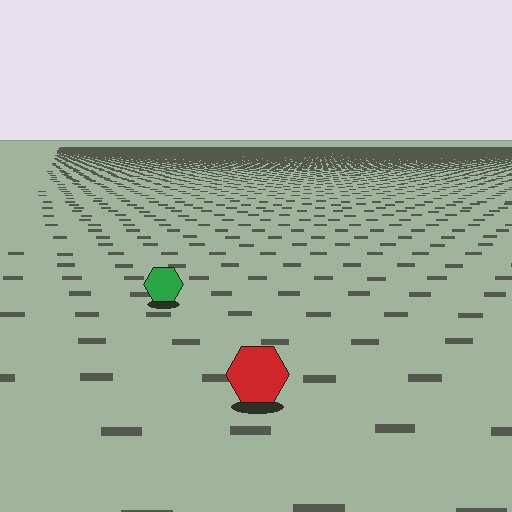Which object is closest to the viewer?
The red hexagon is closest. The texture marks near it are larger and more spread out.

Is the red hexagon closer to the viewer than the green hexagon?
Yes. The red hexagon is closer — you can tell from the texture gradient: the ground texture is coarser near it.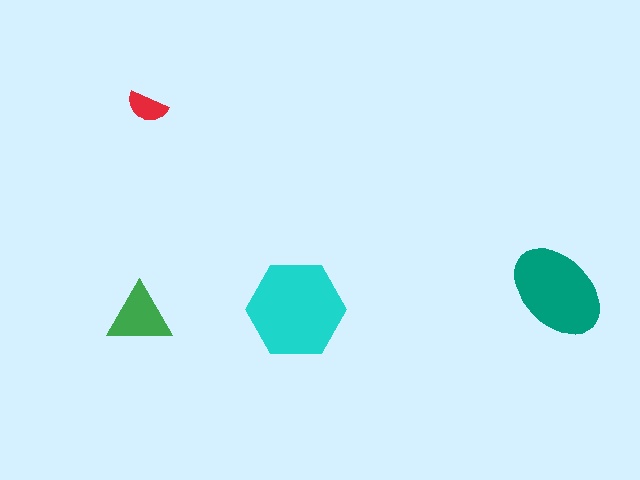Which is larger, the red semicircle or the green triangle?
The green triangle.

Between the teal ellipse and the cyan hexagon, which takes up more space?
The cyan hexagon.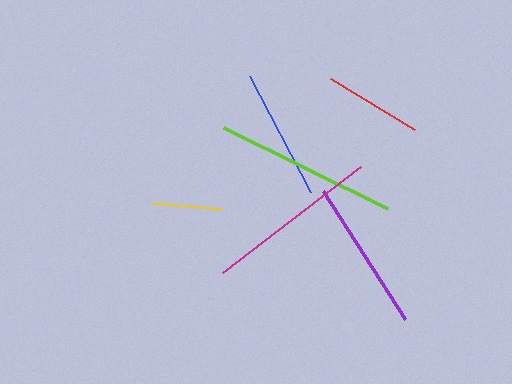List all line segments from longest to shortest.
From longest to shortest: lime, magenta, purple, blue, red, yellow.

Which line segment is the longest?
The lime line is the longest at approximately 183 pixels.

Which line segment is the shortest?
The yellow line is the shortest at approximately 70 pixels.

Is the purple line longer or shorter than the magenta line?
The magenta line is longer than the purple line.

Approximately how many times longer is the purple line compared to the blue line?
The purple line is approximately 1.2 times the length of the blue line.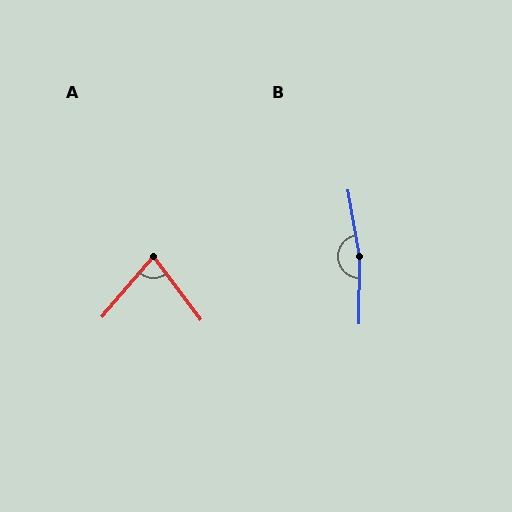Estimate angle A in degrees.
Approximately 77 degrees.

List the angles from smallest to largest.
A (77°), B (170°).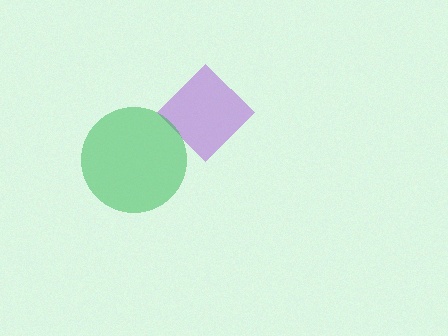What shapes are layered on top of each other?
The layered shapes are: a purple diamond, a green circle.